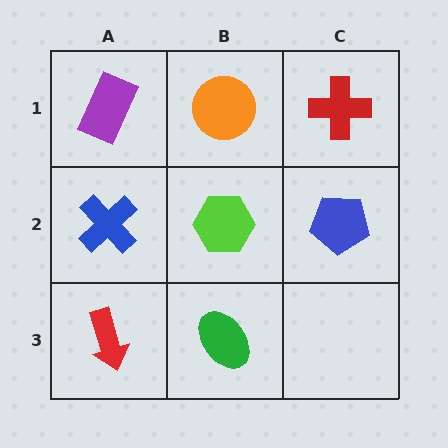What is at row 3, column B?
A green ellipse.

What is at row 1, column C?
A red cross.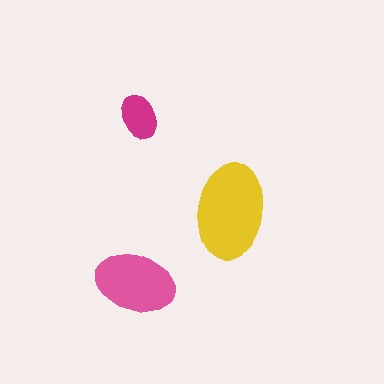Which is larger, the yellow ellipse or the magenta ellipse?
The yellow one.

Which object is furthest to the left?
The pink ellipse is leftmost.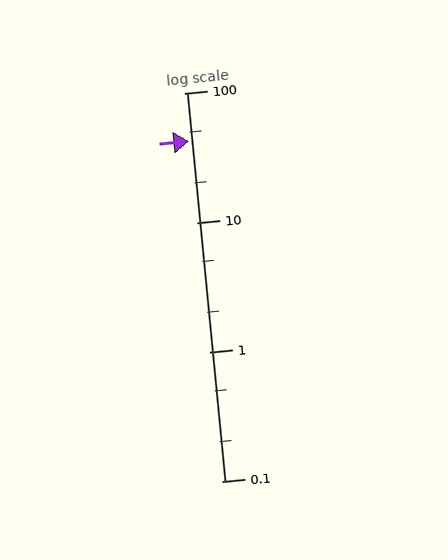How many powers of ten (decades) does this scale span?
The scale spans 3 decades, from 0.1 to 100.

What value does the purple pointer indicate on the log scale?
The pointer indicates approximately 42.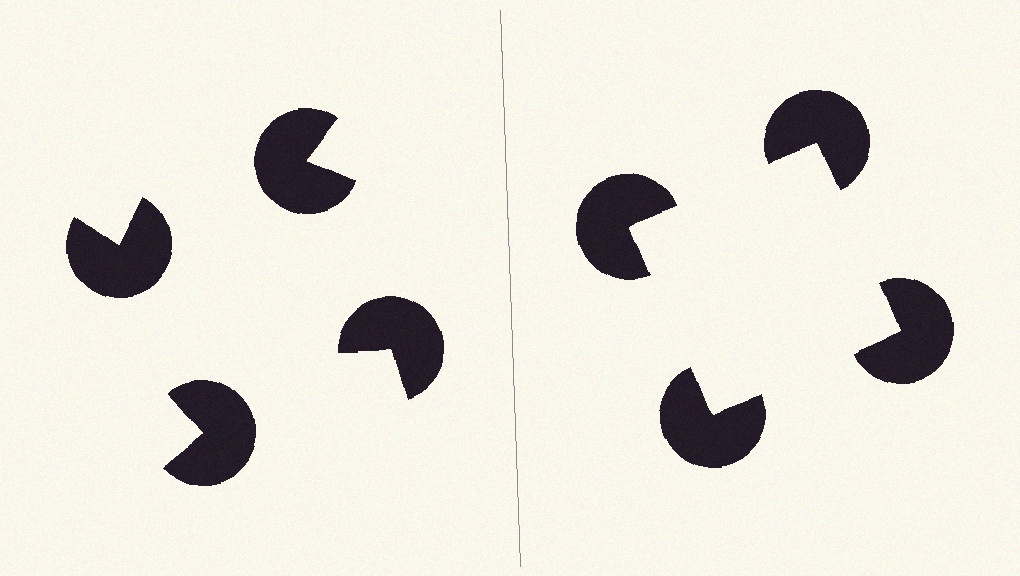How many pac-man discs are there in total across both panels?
8 — 4 on each side.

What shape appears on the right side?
An illusory square.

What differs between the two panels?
The pac-man discs are positioned identically on both sides; only the wedge orientations differ. On the right they align to a square; on the left they are misaligned.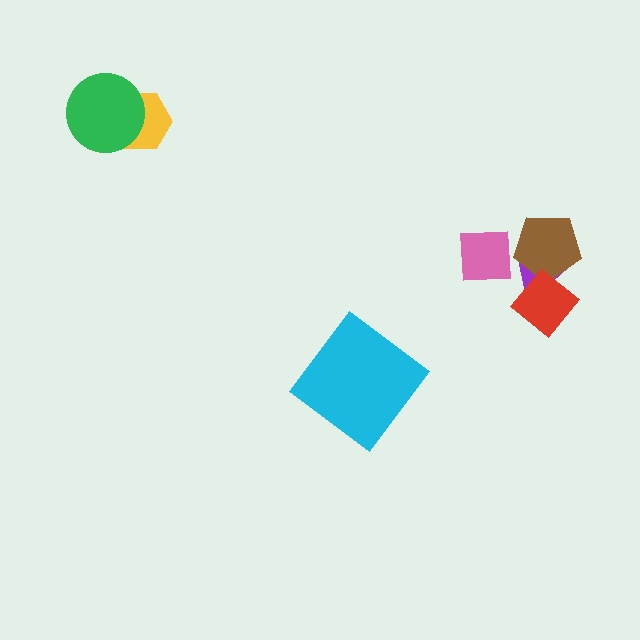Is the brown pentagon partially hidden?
Yes, it is partially covered by another shape.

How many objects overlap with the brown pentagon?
2 objects overlap with the brown pentagon.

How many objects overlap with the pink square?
1 object overlaps with the pink square.